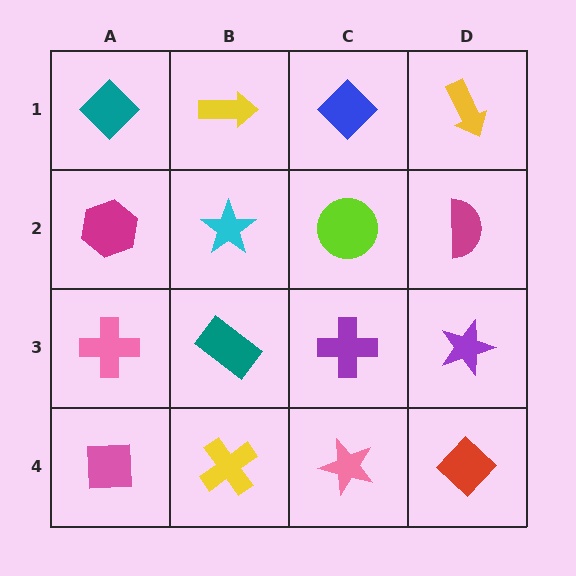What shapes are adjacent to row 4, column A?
A pink cross (row 3, column A), a yellow cross (row 4, column B).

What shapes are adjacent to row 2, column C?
A blue diamond (row 1, column C), a purple cross (row 3, column C), a cyan star (row 2, column B), a magenta semicircle (row 2, column D).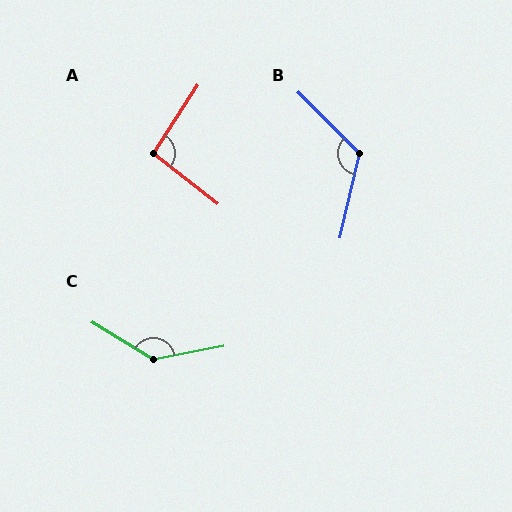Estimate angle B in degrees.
Approximately 122 degrees.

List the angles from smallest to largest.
A (95°), B (122°), C (138°).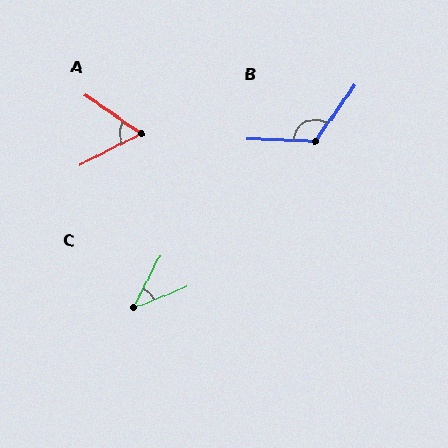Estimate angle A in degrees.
Approximately 62 degrees.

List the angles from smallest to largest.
C (41°), A (62°), B (124°).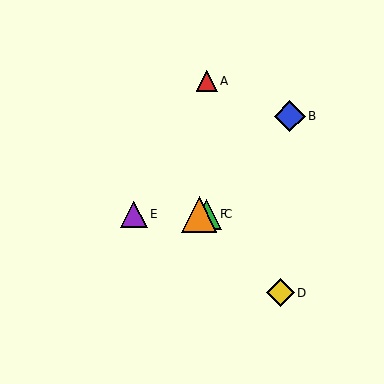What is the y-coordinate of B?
Object B is at y≈116.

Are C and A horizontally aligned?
No, C is at y≈214 and A is at y≈81.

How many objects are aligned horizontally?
3 objects (C, E, F) are aligned horizontally.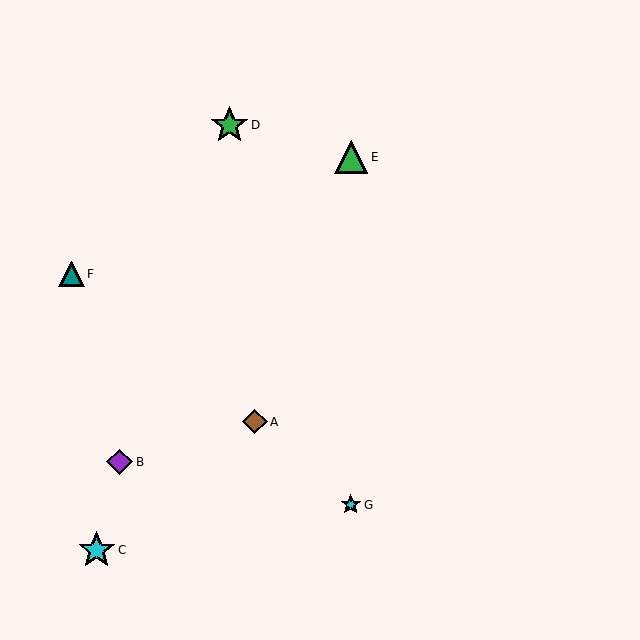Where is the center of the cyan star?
The center of the cyan star is at (351, 505).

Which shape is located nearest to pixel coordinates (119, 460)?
The purple diamond (labeled B) at (120, 462) is nearest to that location.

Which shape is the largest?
The green star (labeled D) is the largest.